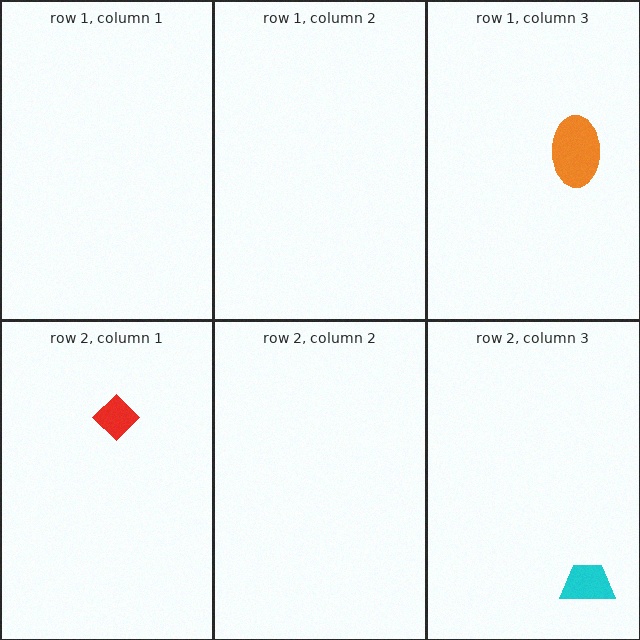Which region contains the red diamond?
The row 2, column 1 region.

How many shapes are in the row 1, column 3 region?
1.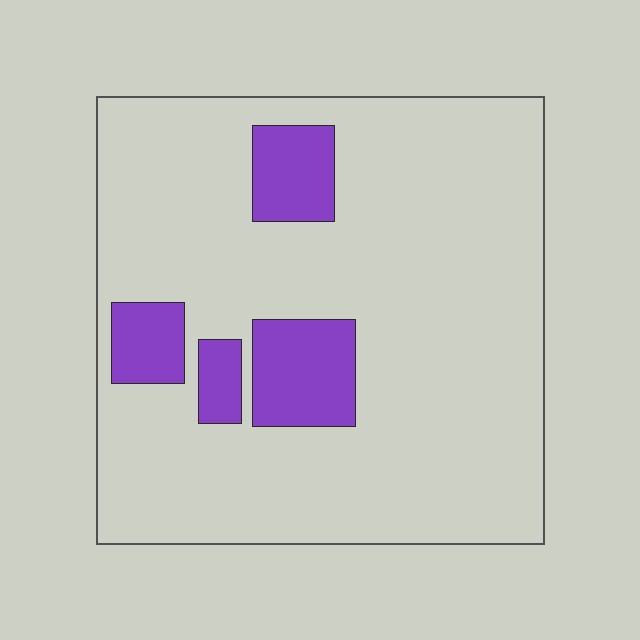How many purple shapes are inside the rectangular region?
4.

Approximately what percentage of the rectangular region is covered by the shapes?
Approximately 15%.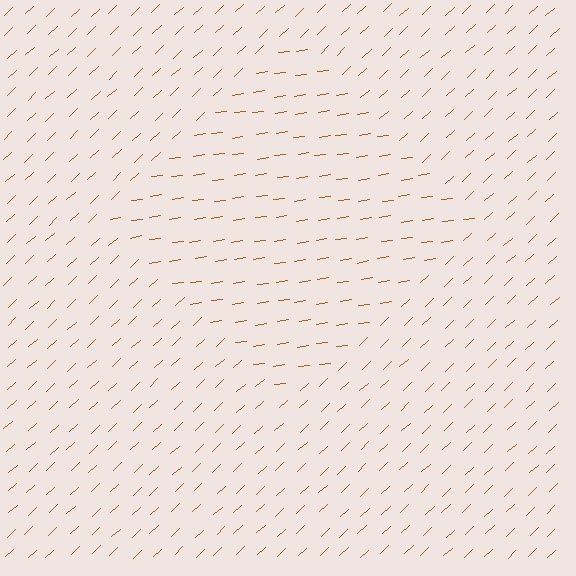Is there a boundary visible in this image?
Yes, there is a texture boundary formed by a change in line orientation.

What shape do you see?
I see a diamond.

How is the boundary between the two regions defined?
The boundary is defined purely by a change in line orientation (approximately 35 degrees difference). All lines are the same color and thickness.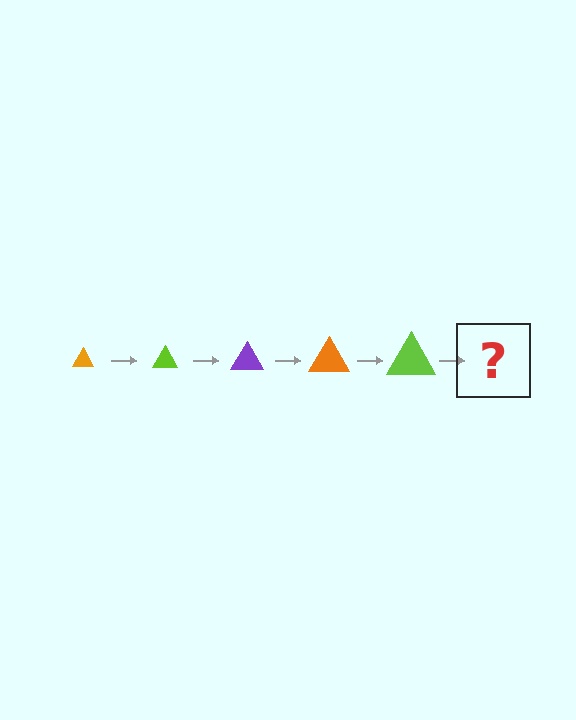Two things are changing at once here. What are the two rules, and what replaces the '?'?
The two rules are that the triangle grows larger each step and the color cycles through orange, lime, and purple. The '?' should be a purple triangle, larger than the previous one.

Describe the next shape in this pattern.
It should be a purple triangle, larger than the previous one.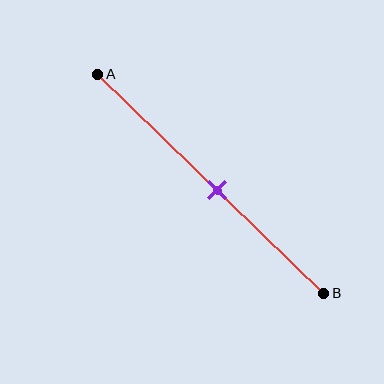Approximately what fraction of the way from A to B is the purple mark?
The purple mark is approximately 55% of the way from A to B.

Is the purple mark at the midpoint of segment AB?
No, the mark is at about 55% from A, not at the 50% midpoint.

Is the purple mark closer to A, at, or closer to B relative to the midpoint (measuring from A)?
The purple mark is closer to point B than the midpoint of segment AB.